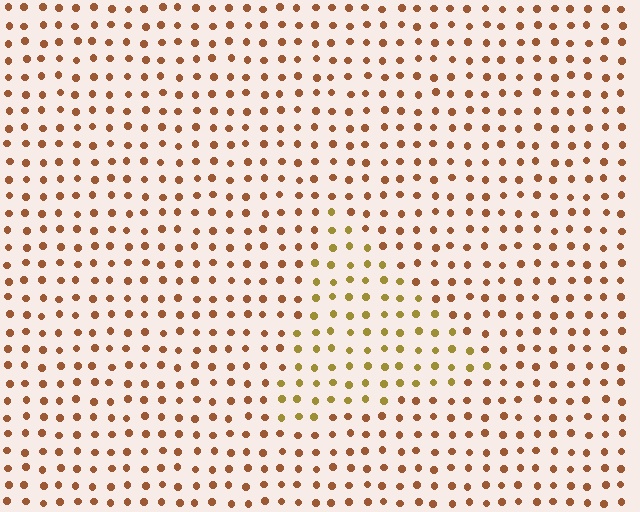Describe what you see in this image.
The image is filled with small brown elements in a uniform arrangement. A triangle-shaped region is visible where the elements are tinted to a slightly different hue, forming a subtle color boundary.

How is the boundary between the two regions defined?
The boundary is defined purely by a slight shift in hue (about 31 degrees). Spacing, size, and orientation are identical on both sides.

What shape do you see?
I see a triangle.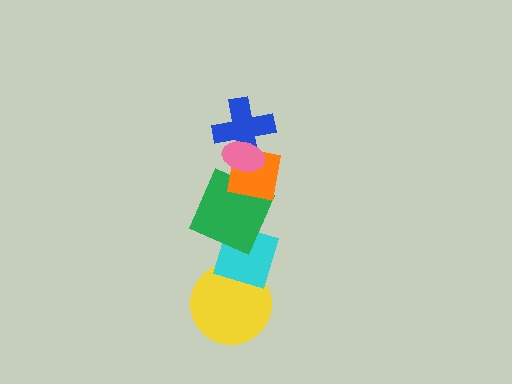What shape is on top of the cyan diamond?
The green square is on top of the cyan diamond.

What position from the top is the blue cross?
The blue cross is 2nd from the top.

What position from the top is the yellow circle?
The yellow circle is 6th from the top.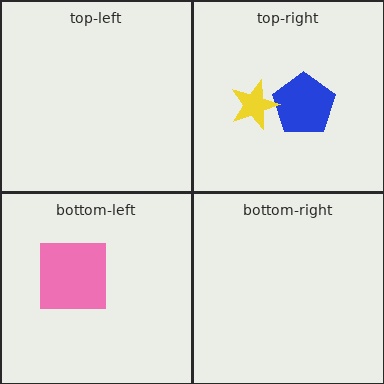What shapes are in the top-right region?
The blue pentagon, the yellow star.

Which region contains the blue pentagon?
The top-right region.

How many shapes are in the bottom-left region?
1.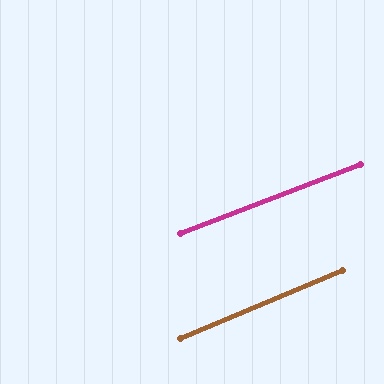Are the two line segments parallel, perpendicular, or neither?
Parallel — their directions differ by only 2.0°.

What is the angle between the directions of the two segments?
Approximately 2 degrees.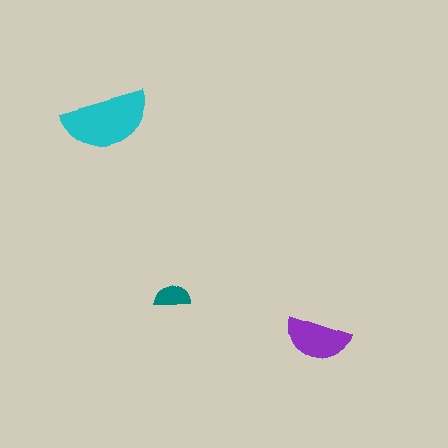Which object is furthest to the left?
The cyan semicircle is leftmost.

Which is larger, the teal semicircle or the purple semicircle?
The purple one.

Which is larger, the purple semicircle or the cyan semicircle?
The cyan one.